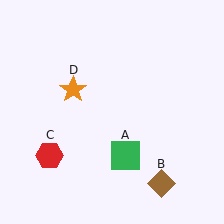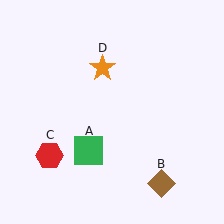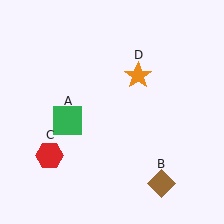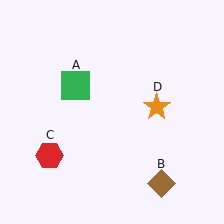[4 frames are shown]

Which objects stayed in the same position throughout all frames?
Brown diamond (object B) and red hexagon (object C) remained stationary.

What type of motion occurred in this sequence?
The green square (object A), orange star (object D) rotated clockwise around the center of the scene.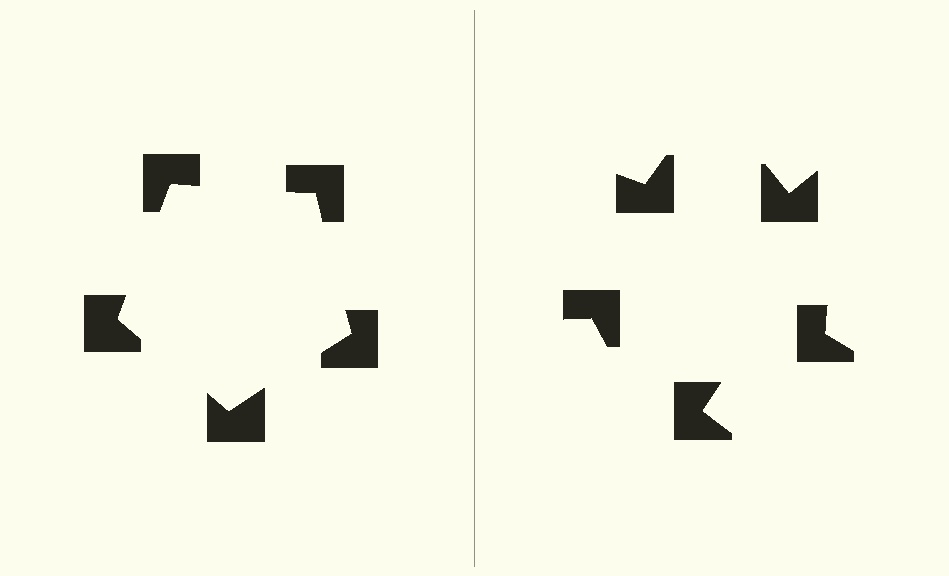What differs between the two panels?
The notched squares are positioned identically on both sides; only the wedge orientations differ. On the left they align to a pentagon; on the right they are misaligned.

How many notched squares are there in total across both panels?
10 — 5 on each side.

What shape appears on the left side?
An illusory pentagon.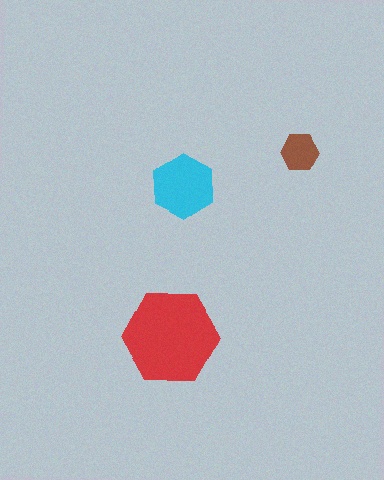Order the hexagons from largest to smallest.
the red one, the cyan one, the brown one.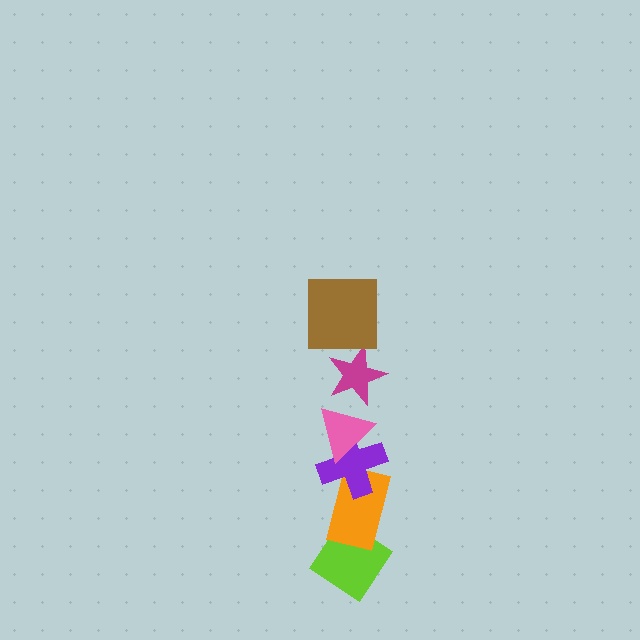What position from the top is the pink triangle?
The pink triangle is 3rd from the top.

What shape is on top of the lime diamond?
The orange rectangle is on top of the lime diamond.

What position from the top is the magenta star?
The magenta star is 2nd from the top.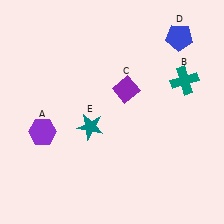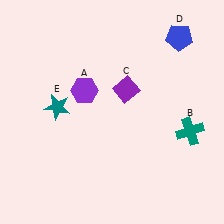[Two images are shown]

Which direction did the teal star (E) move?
The teal star (E) moved left.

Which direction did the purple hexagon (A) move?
The purple hexagon (A) moved right.